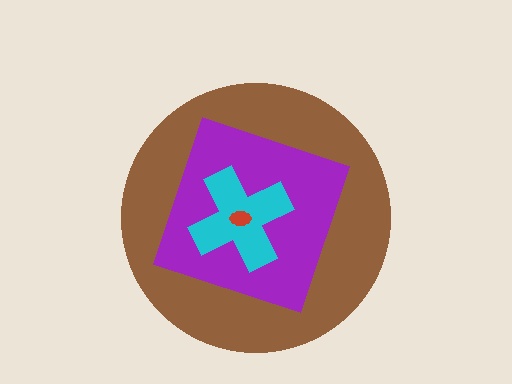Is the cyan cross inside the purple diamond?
Yes.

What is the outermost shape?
The brown circle.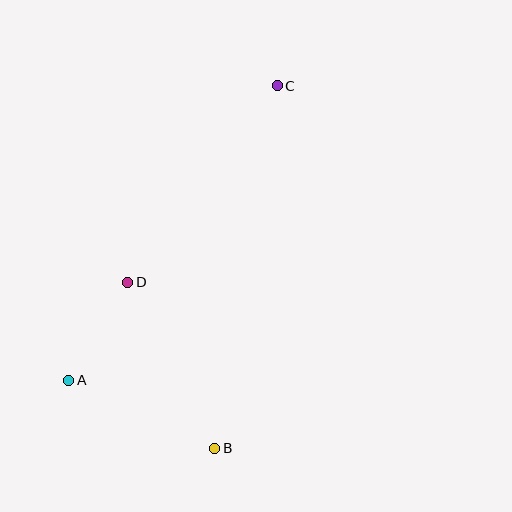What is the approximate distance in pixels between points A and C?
The distance between A and C is approximately 361 pixels.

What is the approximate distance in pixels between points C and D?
The distance between C and D is approximately 247 pixels.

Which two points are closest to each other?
Points A and D are closest to each other.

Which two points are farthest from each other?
Points B and C are farthest from each other.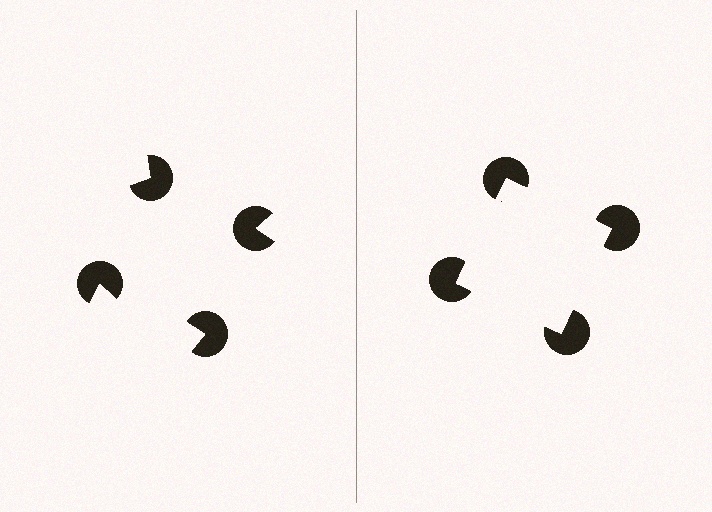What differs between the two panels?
The pac-man discs are positioned identically on both sides; only the wedge orientations differ. On the right they align to a square; on the left they are misaligned.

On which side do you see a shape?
An illusory square appears on the right side. On the left side the wedge cuts are rotated, so no coherent shape forms.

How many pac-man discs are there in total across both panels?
8 — 4 on each side.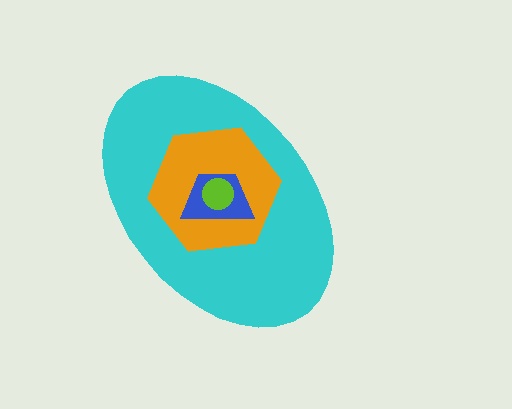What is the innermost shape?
The lime circle.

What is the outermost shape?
The cyan ellipse.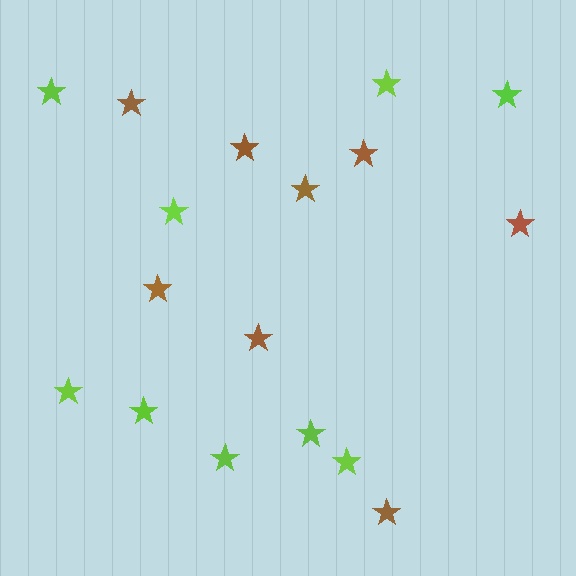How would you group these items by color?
There are 2 groups: one group of brown stars (8) and one group of lime stars (9).